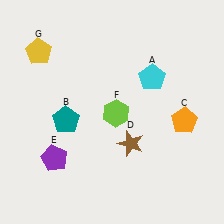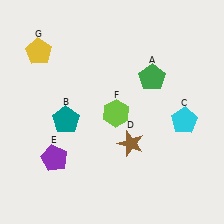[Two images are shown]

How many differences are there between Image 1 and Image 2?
There are 2 differences between the two images.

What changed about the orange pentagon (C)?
In Image 1, C is orange. In Image 2, it changed to cyan.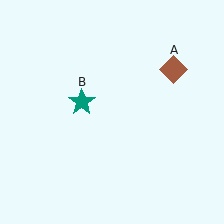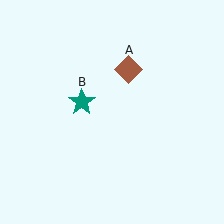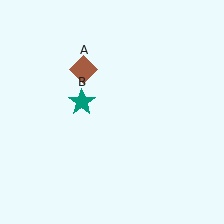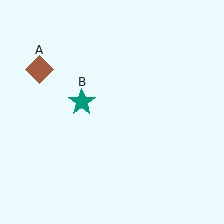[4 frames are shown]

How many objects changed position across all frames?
1 object changed position: brown diamond (object A).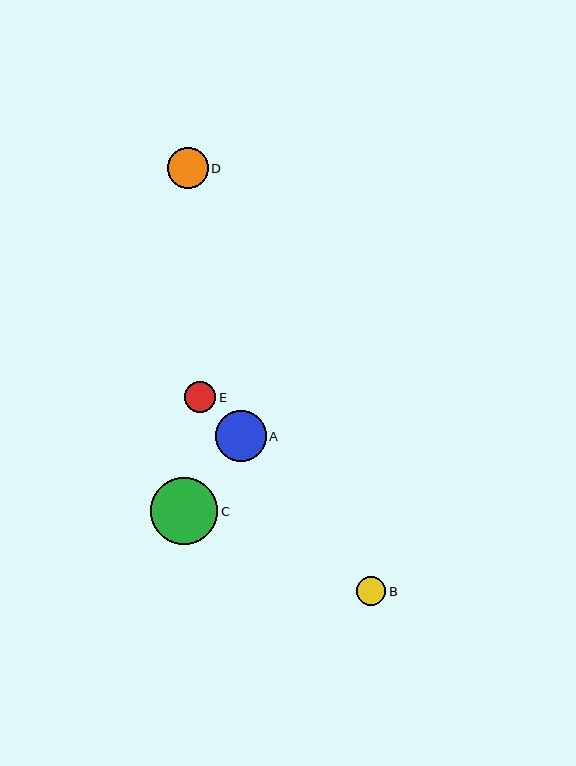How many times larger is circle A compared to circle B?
Circle A is approximately 1.7 times the size of circle B.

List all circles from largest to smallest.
From largest to smallest: C, A, D, E, B.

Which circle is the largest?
Circle C is the largest with a size of approximately 67 pixels.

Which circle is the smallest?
Circle B is the smallest with a size of approximately 29 pixels.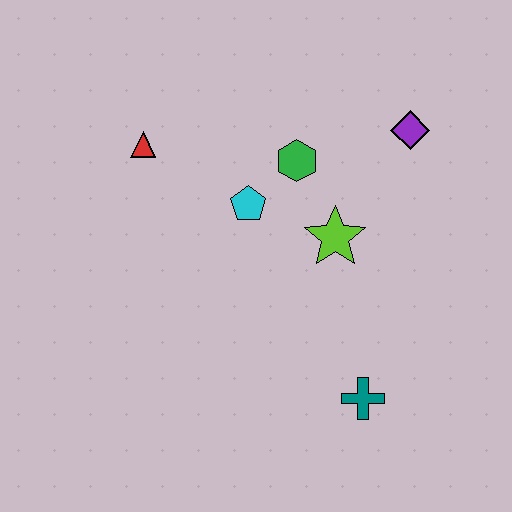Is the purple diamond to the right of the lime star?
Yes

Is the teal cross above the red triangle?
No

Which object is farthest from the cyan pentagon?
The teal cross is farthest from the cyan pentagon.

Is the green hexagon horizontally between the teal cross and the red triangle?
Yes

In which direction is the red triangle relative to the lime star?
The red triangle is to the left of the lime star.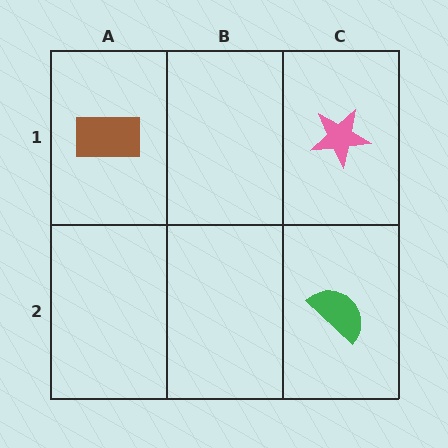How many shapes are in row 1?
2 shapes.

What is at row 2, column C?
A green semicircle.